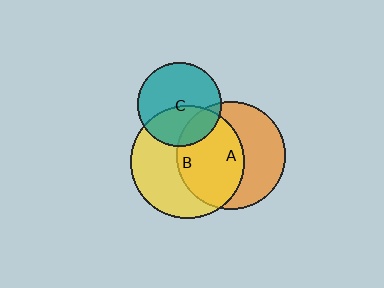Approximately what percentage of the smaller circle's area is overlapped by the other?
Approximately 55%.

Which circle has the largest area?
Circle B (yellow).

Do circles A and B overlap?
Yes.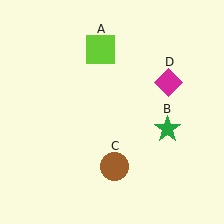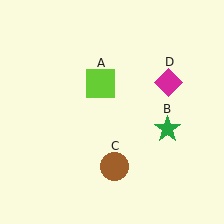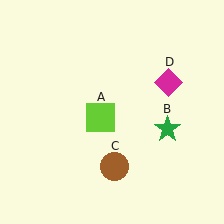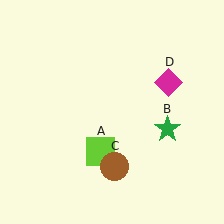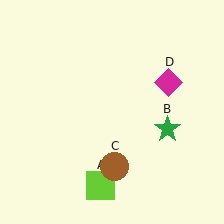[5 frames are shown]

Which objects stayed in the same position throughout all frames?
Green star (object B) and brown circle (object C) and magenta diamond (object D) remained stationary.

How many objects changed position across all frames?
1 object changed position: lime square (object A).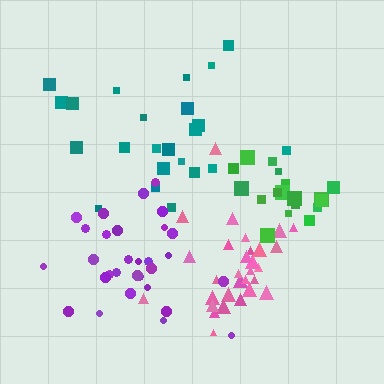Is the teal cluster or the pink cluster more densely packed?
Pink.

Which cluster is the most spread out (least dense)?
Teal.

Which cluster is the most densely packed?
Green.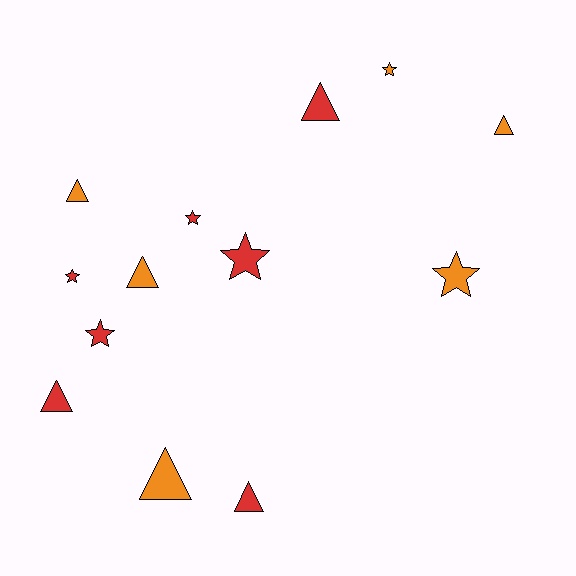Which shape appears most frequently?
Triangle, with 7 objects.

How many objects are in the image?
There are 13 objects.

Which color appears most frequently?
Red, with 7 objects.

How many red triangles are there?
There are 3 red triangles.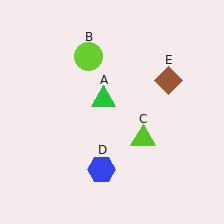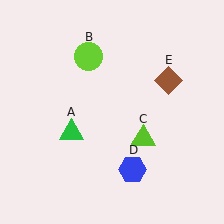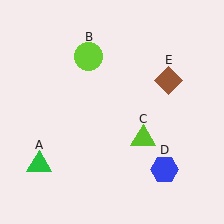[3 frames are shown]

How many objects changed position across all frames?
2 objects changed position: green triangle (object A), blue hexagon (object D).